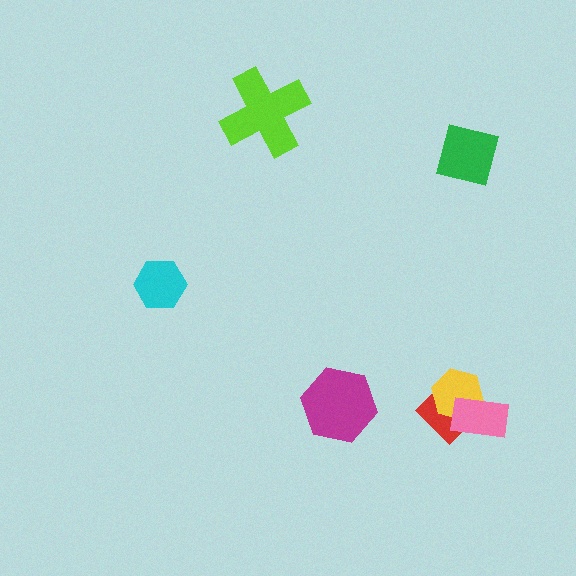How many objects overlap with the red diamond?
2 objects overlap with the red diamond.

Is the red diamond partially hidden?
Yes, it is partially covered by another shape.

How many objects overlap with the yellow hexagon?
2 objects overlap with the yellow hexagon.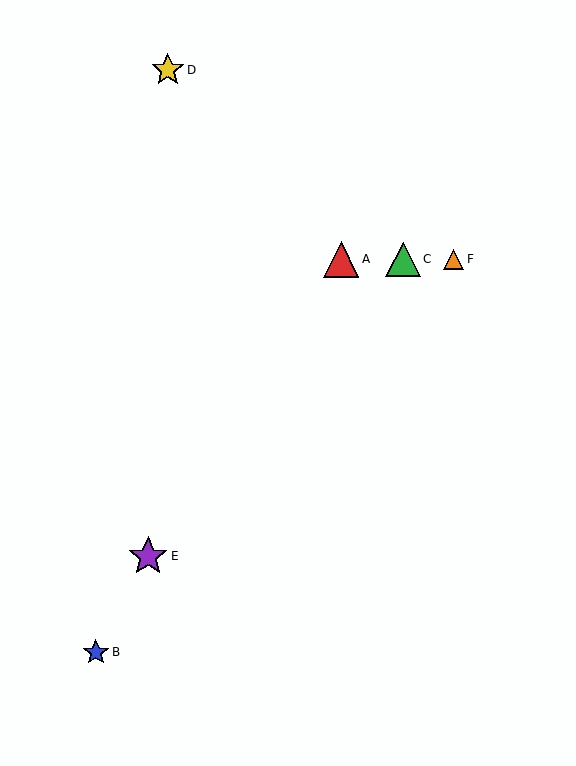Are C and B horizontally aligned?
No, C is at y≈259 and B is at y≈652.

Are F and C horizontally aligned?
Yes, both are at y≈259.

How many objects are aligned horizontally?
3 objects (A, C, F) are aligned horizontally.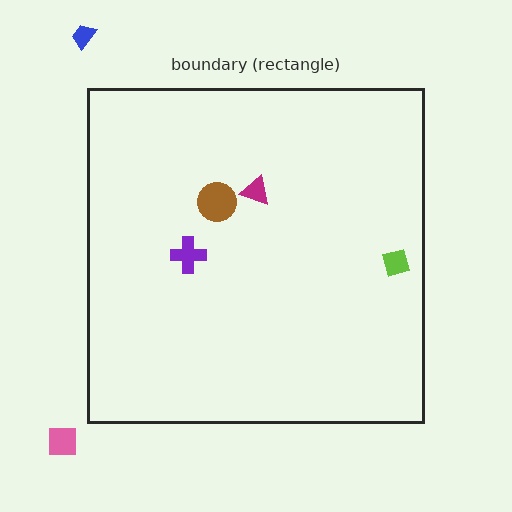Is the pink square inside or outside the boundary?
Outside.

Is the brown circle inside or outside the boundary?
Inside.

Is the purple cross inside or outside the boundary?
Inside.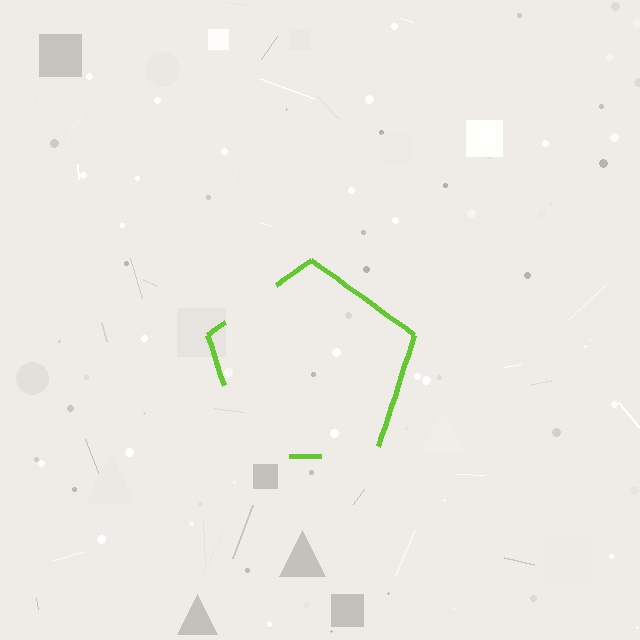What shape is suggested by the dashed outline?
The dashed outline suggests a pentagon.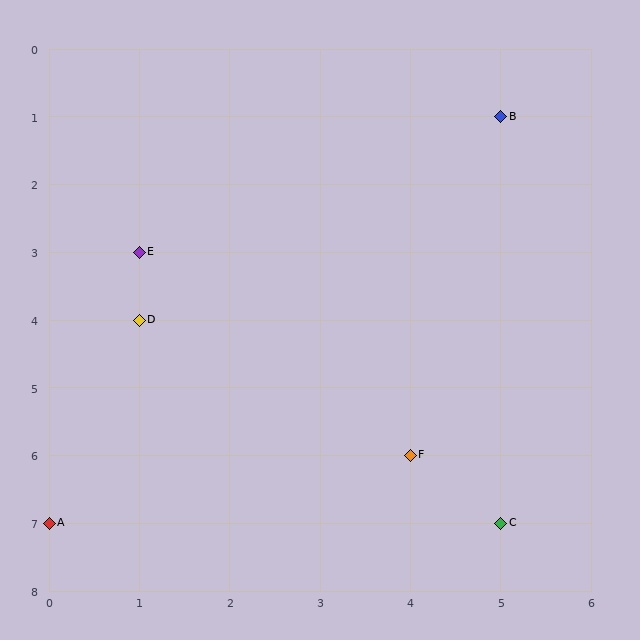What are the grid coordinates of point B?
Point B is at grid coordinates (5, 1).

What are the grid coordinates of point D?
Point D is at grid coordinates (1, 4).